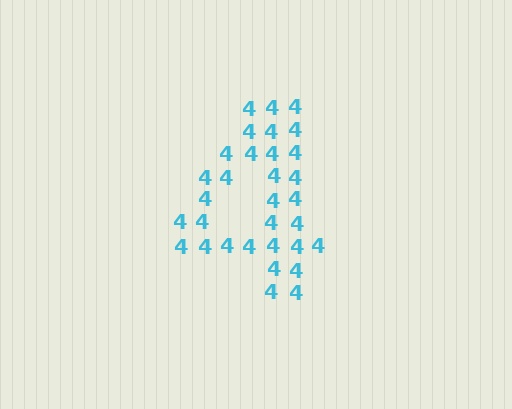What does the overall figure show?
The overall figure shows the digit 4.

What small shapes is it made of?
It is made of small digit 4's.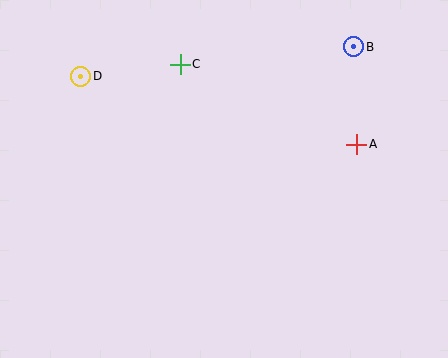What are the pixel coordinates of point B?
Point B is at (354, 47).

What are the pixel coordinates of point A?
Point A is at (357, 144).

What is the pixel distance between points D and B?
The distance between D and B is 275 pixels.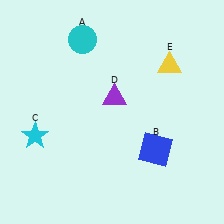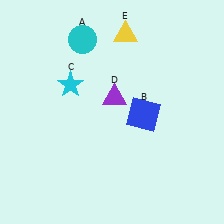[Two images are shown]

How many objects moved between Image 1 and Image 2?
3 objects moved between the two images.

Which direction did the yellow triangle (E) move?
The yellow triangle (E) moved left.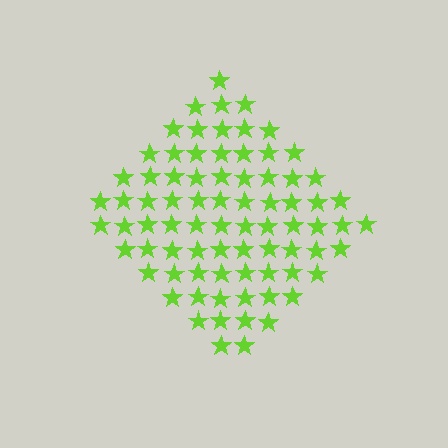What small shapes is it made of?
It is made of small stars.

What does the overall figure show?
The overall figure shows a diamond.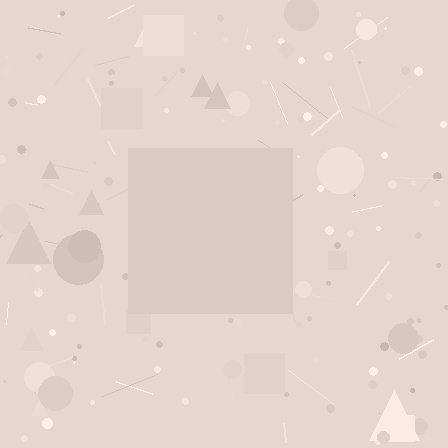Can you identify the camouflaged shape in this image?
The camouflaged shape is a square.